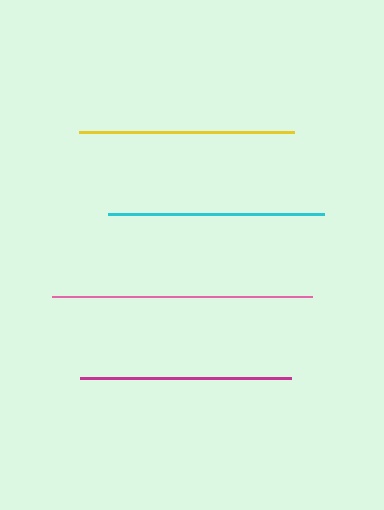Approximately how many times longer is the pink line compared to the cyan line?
The pink line is approximately 1.2 times the length of the cyan line.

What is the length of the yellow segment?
The yellow segment is approximately 215 pixels long.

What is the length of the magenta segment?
The magenta segment is approximately 211 pixels long.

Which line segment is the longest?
The pink line is the longest at approximately 259 pixels.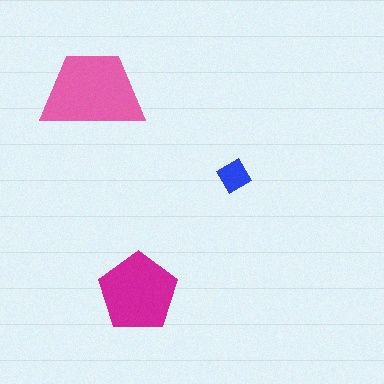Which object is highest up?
The pink trapezoid is topmost.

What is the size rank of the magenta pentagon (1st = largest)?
2nd.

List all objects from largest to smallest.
The pink trapezoid, the magenta pentagon, the blue diamond.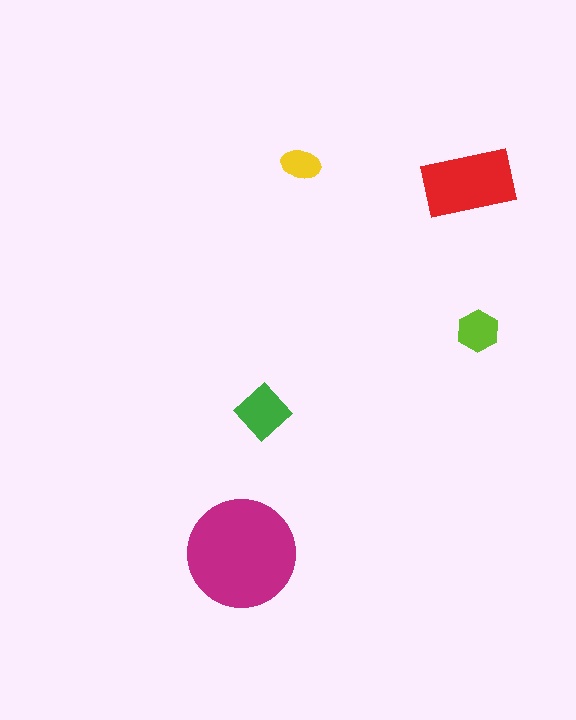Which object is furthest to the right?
The lime hexagon is rightmost.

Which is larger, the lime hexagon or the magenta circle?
The magenta circle.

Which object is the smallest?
The yellow ellipse.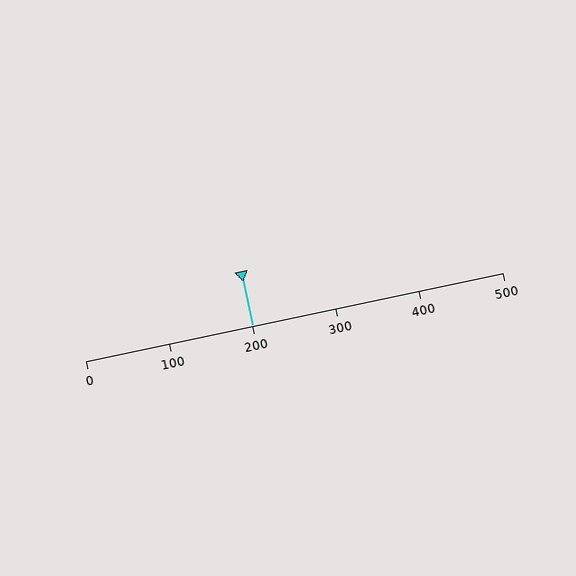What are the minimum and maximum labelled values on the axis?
The axis runs from 0 to 500.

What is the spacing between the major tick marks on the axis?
The major ticks are spaced 100 apart.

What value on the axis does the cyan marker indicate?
The marker indicates approximately 200.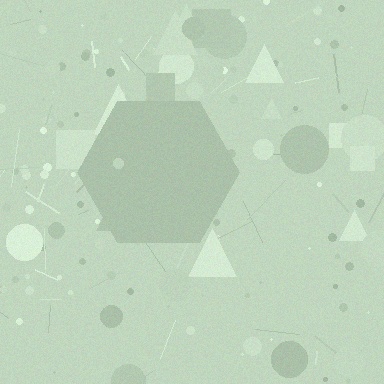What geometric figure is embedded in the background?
A hexagon is embedded in the background.